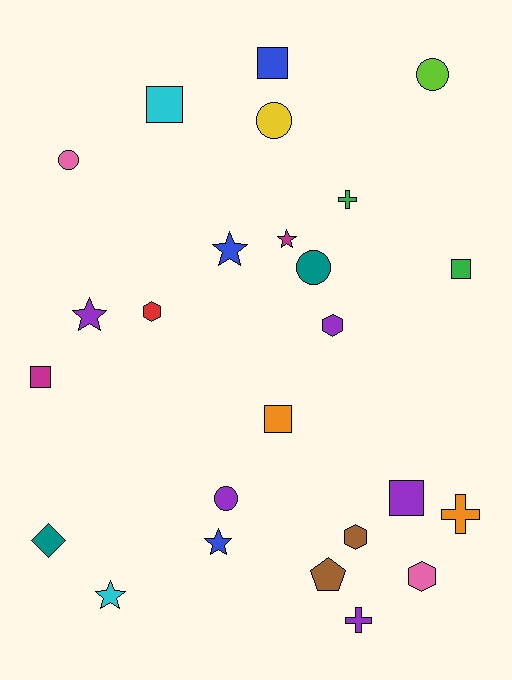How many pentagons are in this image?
There is 1 pentagon.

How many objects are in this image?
There are 25 objects.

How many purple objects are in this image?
There are 5 purple objects.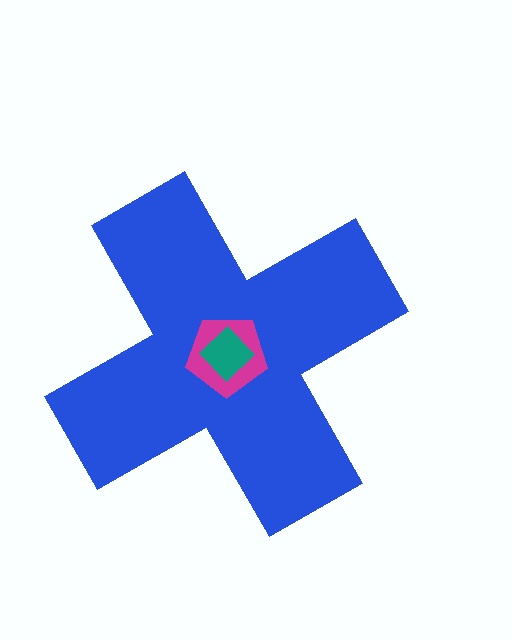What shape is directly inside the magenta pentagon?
The teal diamond.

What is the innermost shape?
The teal diamond.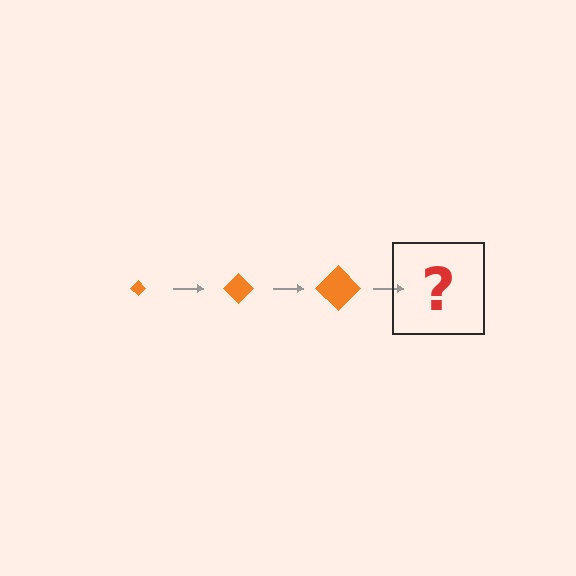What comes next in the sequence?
The next element should be an orange diamond, larger than the previous one.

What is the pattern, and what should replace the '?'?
The pattern is that the diamond gets progressively larger each step. The '?' should be an orange diamond, larger than the previous one.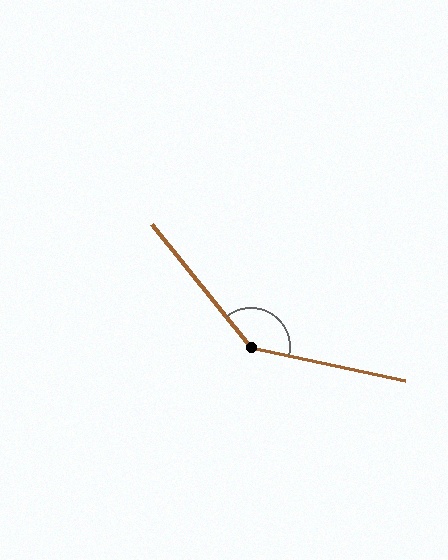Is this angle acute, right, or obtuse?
It is obtuse.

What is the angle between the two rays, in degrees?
Approximately 141 degrees.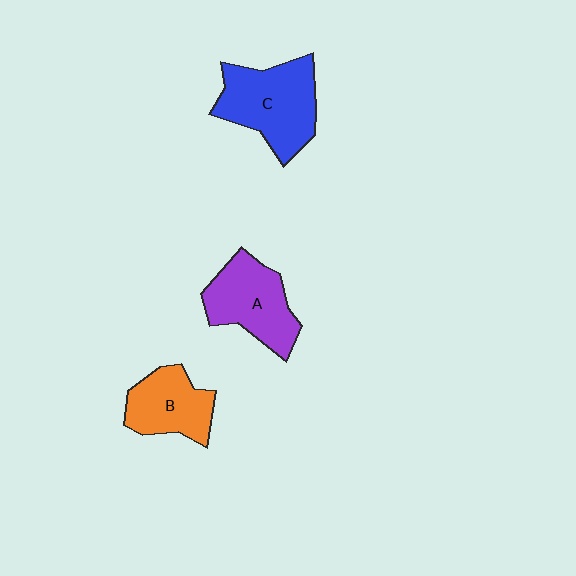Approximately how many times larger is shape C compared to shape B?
Approximately 1.5 times.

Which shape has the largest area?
Shape C (blue).